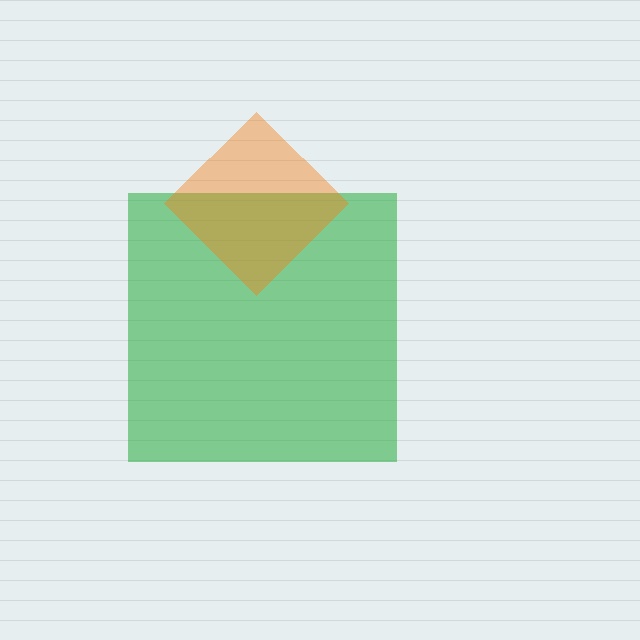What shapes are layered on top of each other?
The layered shapes are: a green square, an orange diamond.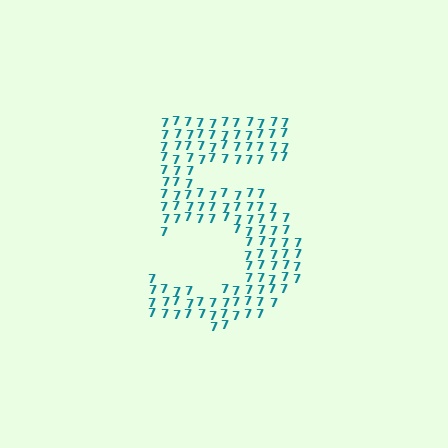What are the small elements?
The small elements are digit 7's.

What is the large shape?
The large shape is the digit 5.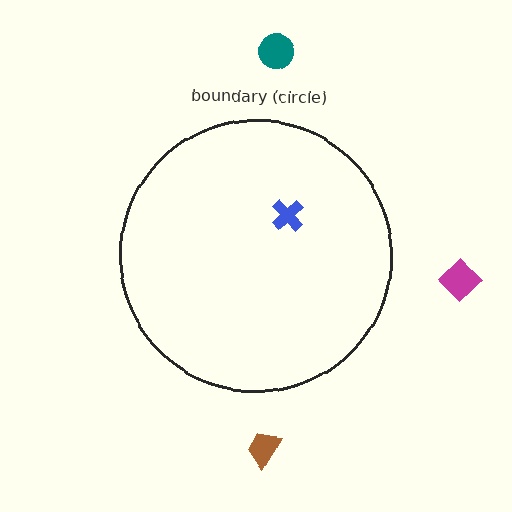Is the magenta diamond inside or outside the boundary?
Outside.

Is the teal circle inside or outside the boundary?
Outside.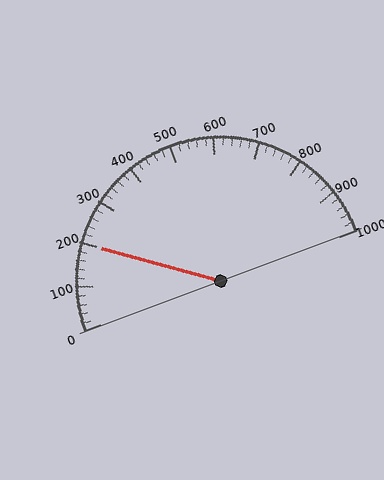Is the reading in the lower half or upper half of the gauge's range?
The reading is in the lower half of the range (0 to 1000).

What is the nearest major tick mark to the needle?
The nearest major tick mark is 200.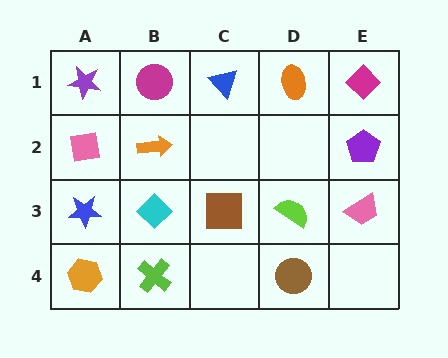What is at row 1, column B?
A magenta circle.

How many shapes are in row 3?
5 shapes.